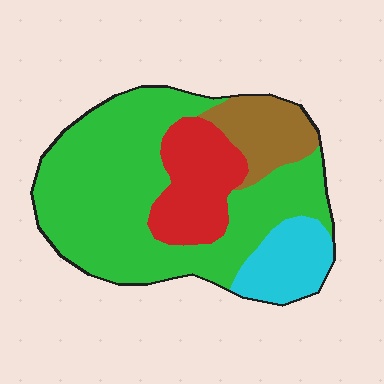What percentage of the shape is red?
Red takes up between a sixth and a third of the shape.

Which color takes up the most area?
Green, at roughly 60%.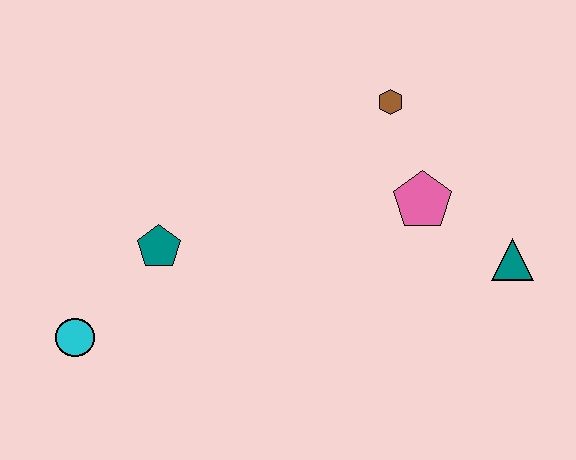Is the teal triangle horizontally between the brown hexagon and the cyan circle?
No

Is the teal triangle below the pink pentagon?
Yes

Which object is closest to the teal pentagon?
The cyan circle is closest to the teal pentagon.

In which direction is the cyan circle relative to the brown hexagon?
The cyan circle is to the left of the brown hexagon.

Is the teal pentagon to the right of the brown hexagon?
No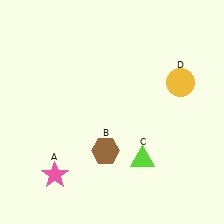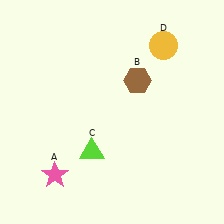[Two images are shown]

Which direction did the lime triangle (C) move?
The lime triangle (C) moved left.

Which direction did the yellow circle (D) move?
The yellow circle (D) moved up.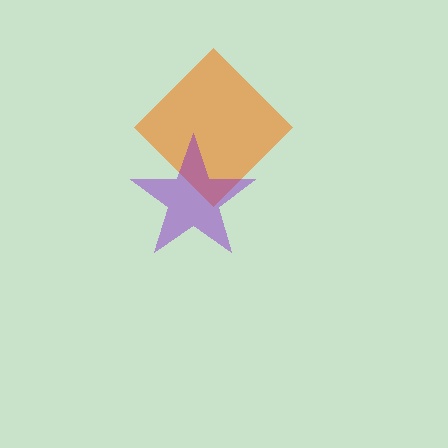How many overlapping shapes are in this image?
There are 2 overlapping shapes in the image.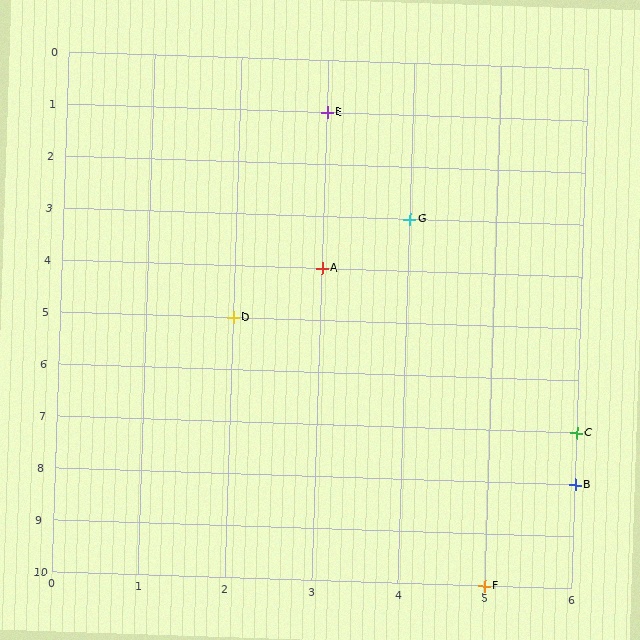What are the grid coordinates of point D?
Point D is at grid coordinates (2, 5).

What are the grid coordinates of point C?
Point C is at grid coordinates (6, 7).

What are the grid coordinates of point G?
Point G is at grid coordinates (4, 3).